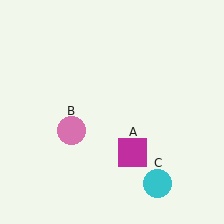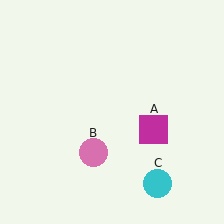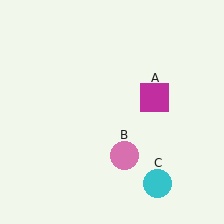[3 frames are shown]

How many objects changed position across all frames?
2 objects changed position: magenta square (object A), pink circle (object B).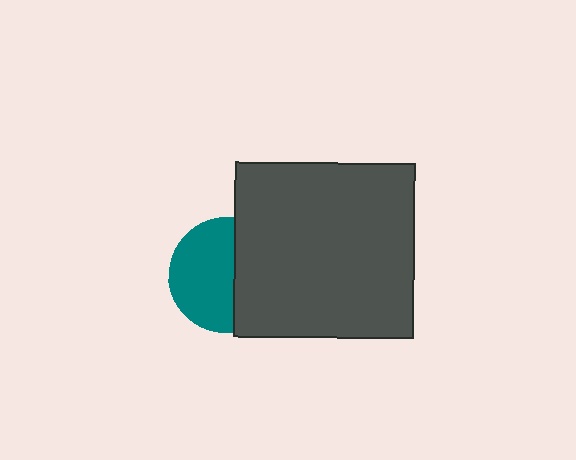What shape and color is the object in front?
The object in front is a dark gray rectangle.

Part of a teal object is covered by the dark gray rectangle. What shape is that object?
It is a circle.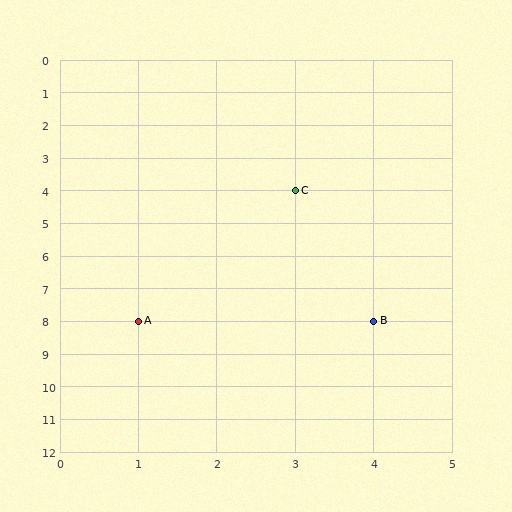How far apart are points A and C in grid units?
Points A and C are 2 columns and 4 rows apart (about 4.5 grid units diagonally).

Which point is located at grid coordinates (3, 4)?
Point C is at (3, 4).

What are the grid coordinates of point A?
Point A is at grid coordinates (1, 8).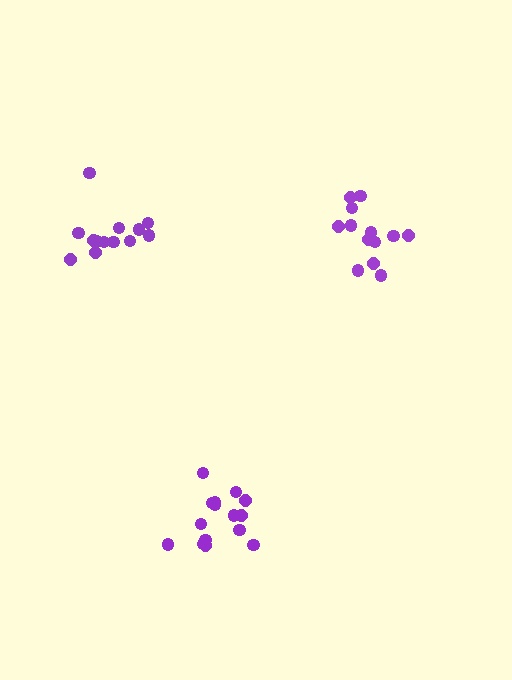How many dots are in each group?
Group 1: 13 dots, Group 2: 13 dots, Group 3: 15 dots (41 total).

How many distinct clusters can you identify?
There are 3 distinct clusters.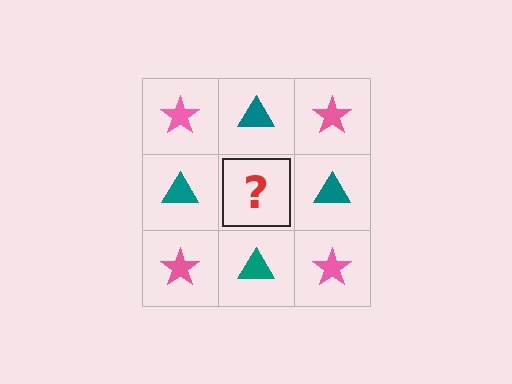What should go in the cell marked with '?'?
The missing cell should contain a pink star.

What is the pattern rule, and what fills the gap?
The rule is that it alternates pink star and teal triangle in a checkerboard pattern. The gap should be filled with a pink star.